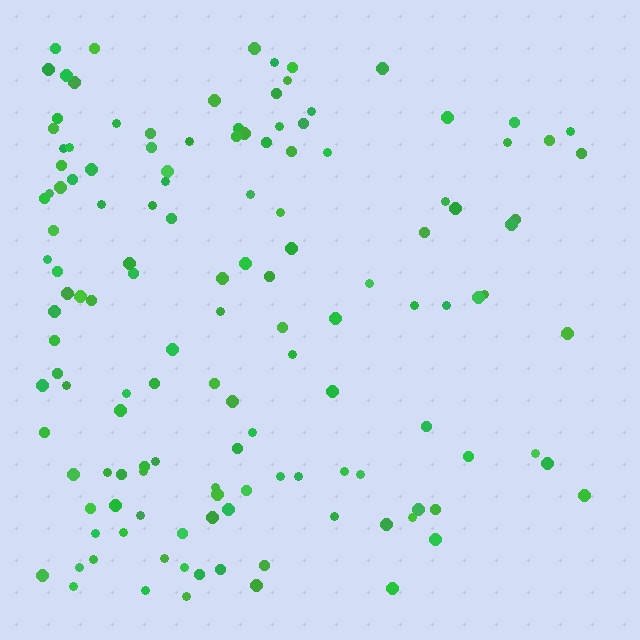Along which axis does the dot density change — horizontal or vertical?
Horizontal.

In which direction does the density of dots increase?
From right to left, with the left side densest.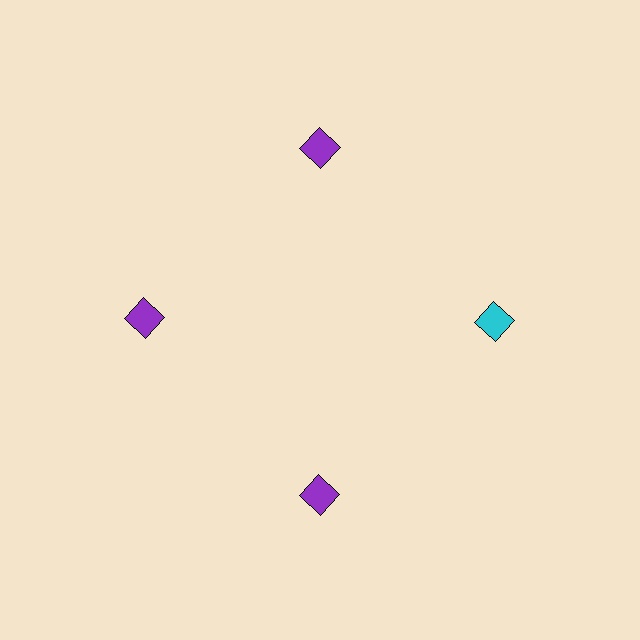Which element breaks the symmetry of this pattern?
The cyan diamond at roughly the 3 o'clock position breaks the symmetry. All other shapes are purple diamonds.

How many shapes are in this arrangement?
There are 4 shapes arranged in a ring pattern.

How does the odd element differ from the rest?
It has a different color: cyan instead of purple.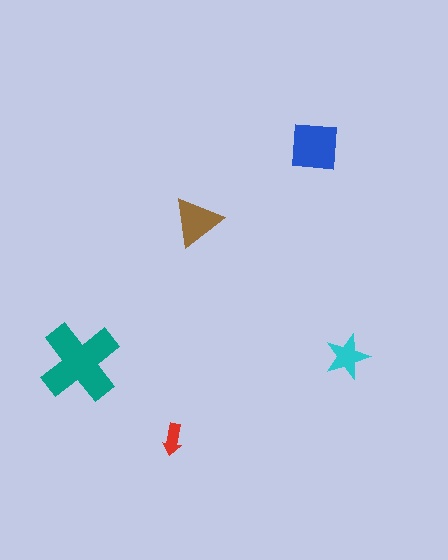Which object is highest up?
The blue square is topmost.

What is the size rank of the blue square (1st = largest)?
2nd.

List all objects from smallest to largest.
The red arrow, the cyan star, the brown triangle, the blue square, the teal cross.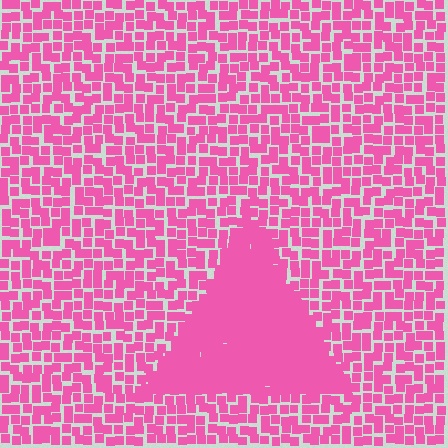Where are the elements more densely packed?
The elements are more densely packed inside the triangle boundary.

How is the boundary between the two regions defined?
The boundary is defined by a change in element density (approximately 2.1x ratio). All elements are the same color, size, and shape.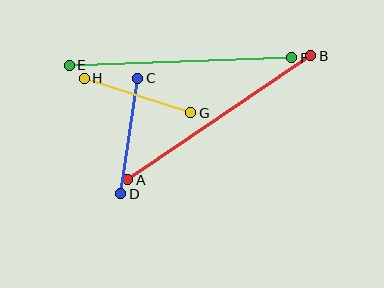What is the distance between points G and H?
The distance is approximately 112 pixels.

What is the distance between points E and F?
The distance is approximately 223 pixels.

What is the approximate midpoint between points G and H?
The midpoint is at approximately (138, 96) pixels.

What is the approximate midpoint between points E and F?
The midpoint is at approximately (181, 61) pixels.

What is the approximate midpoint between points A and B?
The midpoint is at approximately (219, 118) pixels.